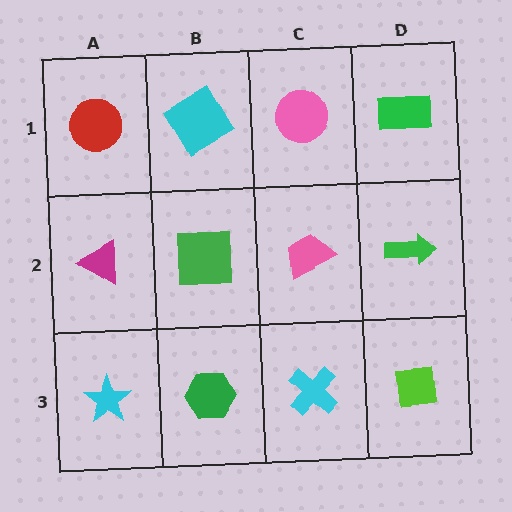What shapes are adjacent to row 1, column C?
A pink trapezoid (row 2, column C), a cyan diamond (row 1, column B), a green rectangle (row 1, column D).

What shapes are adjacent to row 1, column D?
A green arrow (row 2, column D), a pink circle (row 1, column C).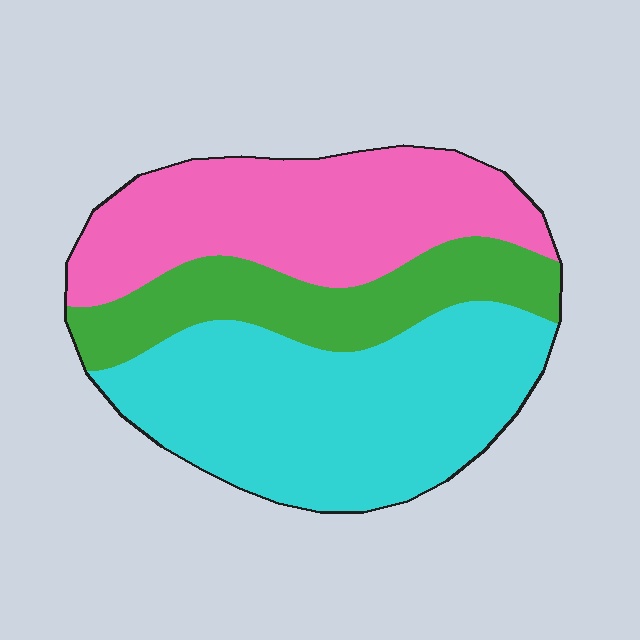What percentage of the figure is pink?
Pink takes up about one third (1/3) of the figure.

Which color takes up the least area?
Green, at roughly 20%.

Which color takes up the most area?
Cyan, at roughly 45%.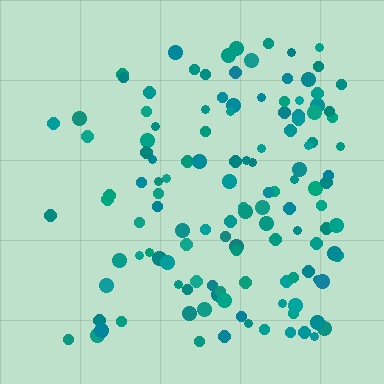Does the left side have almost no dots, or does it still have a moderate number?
Still a moderate number, just noticeably fewer than the right.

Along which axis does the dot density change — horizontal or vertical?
Horizontal.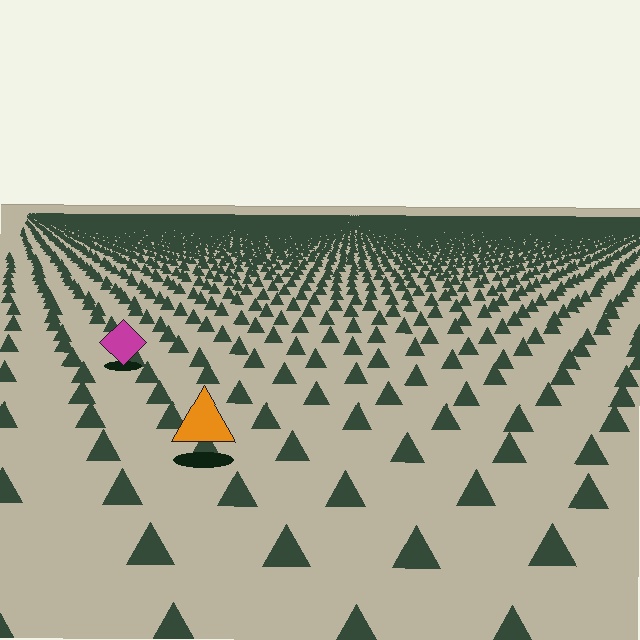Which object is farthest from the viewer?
The magenta diamond is farthest from the viewer. It appears smaller and the ground texture around it is denser.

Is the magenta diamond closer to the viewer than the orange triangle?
No. The orange triangle is closer — you can tell from the texture gradient: the ground texture is coarser near it.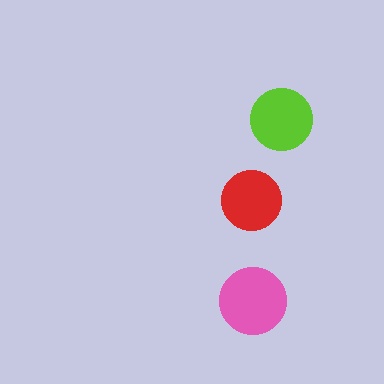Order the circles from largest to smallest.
the pink one, the lime one, the red one.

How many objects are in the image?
There are 3 objects in the image.